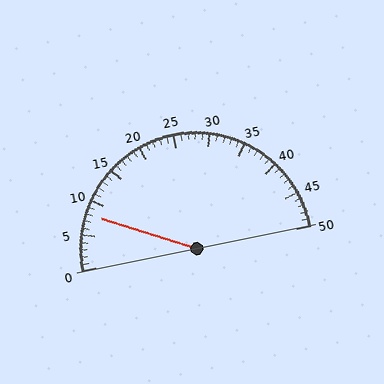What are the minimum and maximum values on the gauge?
The gauge ranges from 0 to 50.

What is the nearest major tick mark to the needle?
The nearest major tick mark is 10.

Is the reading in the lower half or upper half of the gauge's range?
The reading is in the lower half of the range (0 to 50).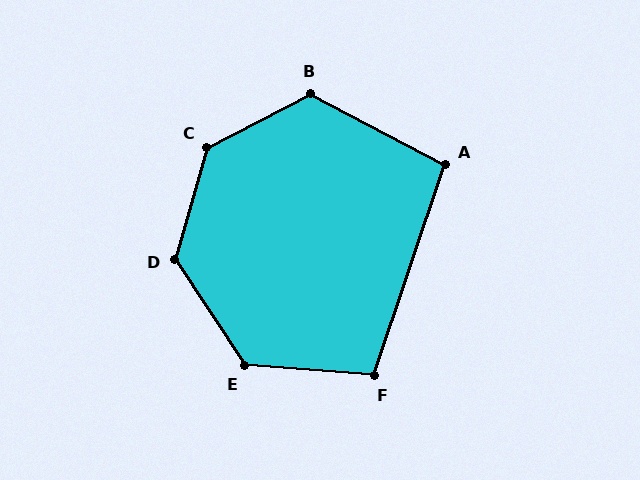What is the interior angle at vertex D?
Approximately 131 degrees (obtuse).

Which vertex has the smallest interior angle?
A, at approximately 99 degrees.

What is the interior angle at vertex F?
Approximately 104 degrees (obtuse).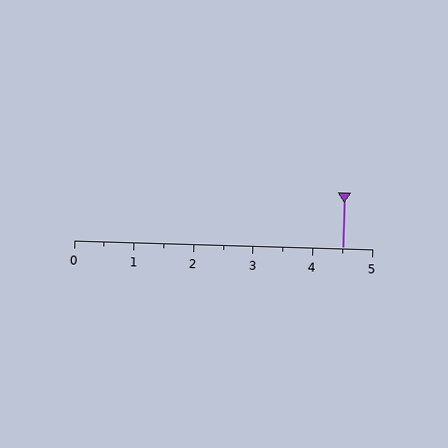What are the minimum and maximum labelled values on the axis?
The axis runs from 0 to 5.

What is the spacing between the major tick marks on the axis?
The major ticks are spaced 1 apart.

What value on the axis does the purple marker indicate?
The marker indicates approximately 4.5.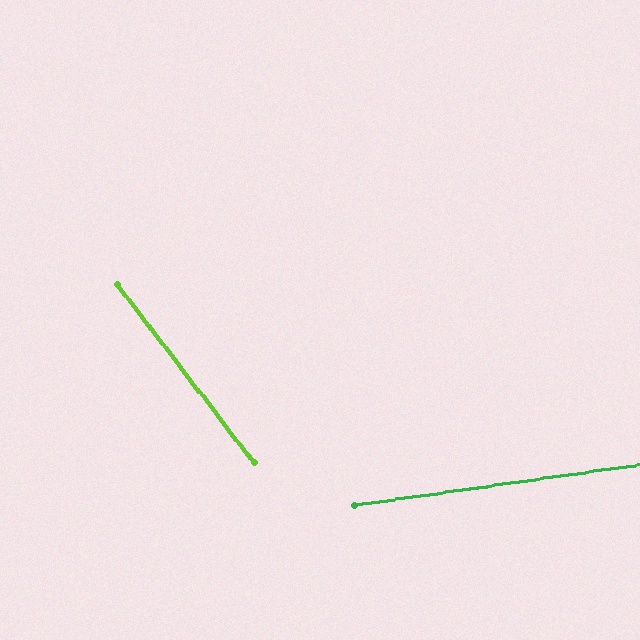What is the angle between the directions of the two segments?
Approximately 61 degrees.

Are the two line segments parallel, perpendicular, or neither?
Neither parallel nor perpendicular — they differ by about 61°.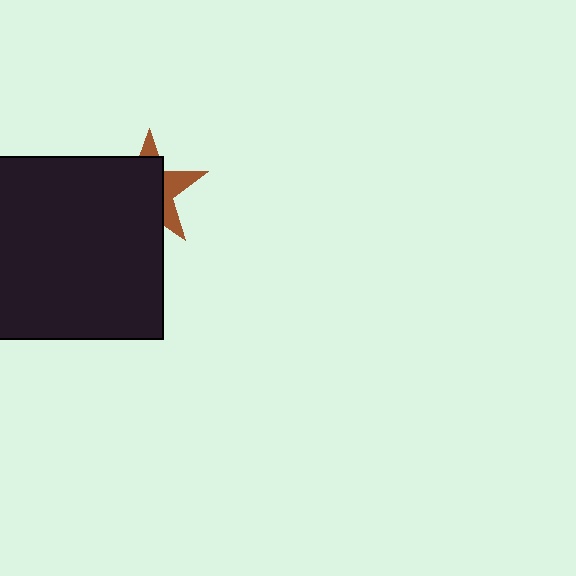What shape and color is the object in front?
The object in front is a black square.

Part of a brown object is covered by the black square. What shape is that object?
It is a star.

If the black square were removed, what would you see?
You would see the complete brown star.